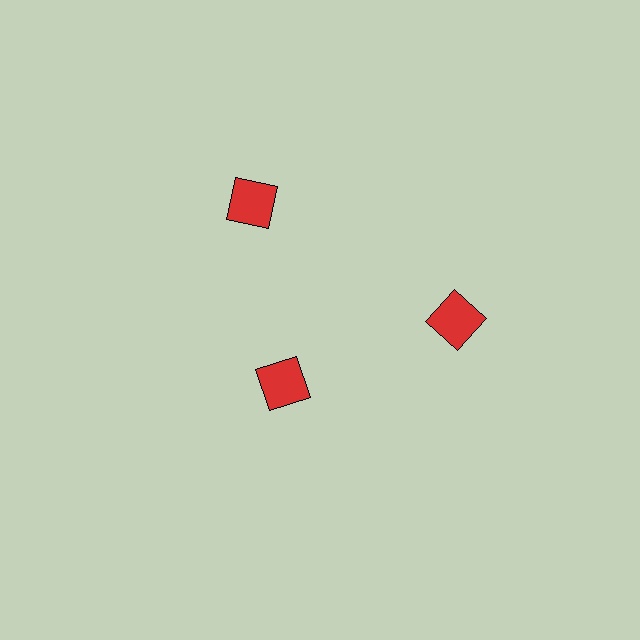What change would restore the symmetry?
The symmetry would be restored by moving it outward, back onto the ring so that all 3 squares sit at equal angles and equal distance from the center.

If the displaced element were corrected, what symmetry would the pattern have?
It would have 3-fold rotational symmetry — the pattern would map onto itself every 120 degrees.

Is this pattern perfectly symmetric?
No. The 3 red squares are arranged in a ring, but one element near the 7 o'clock position is pulled inward toward the center, breaking the 3-fold rotational symmetry.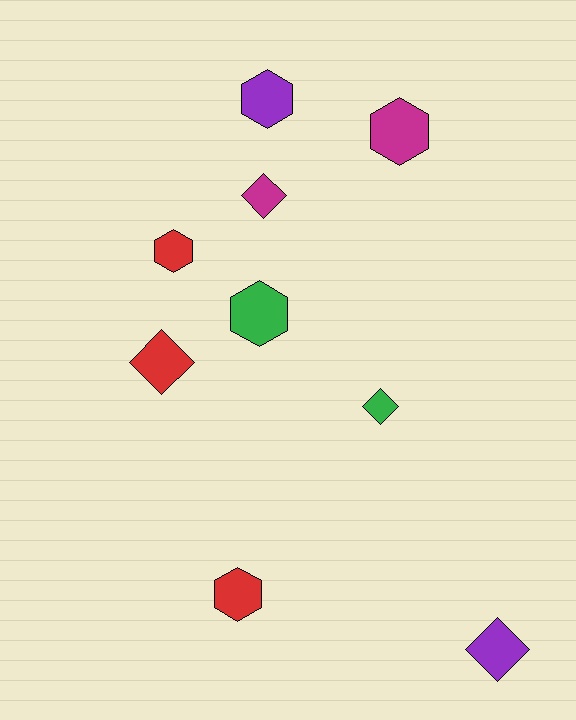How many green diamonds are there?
There is 1 green diamond.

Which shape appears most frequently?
Hexagon, with 5 objects.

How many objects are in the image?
There are 9 objects.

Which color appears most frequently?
Red, with 3 objects.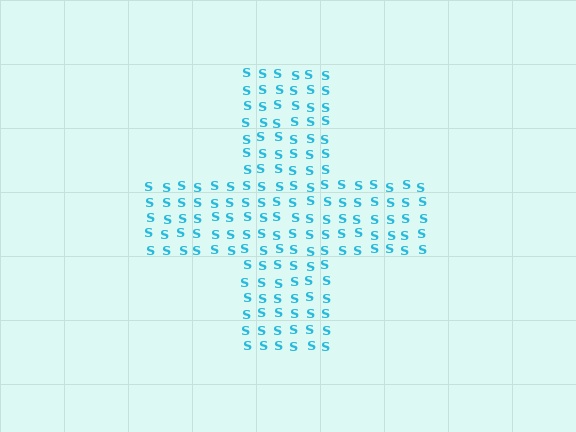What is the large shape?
The large shape is a cross.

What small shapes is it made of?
It is made of small letter S's.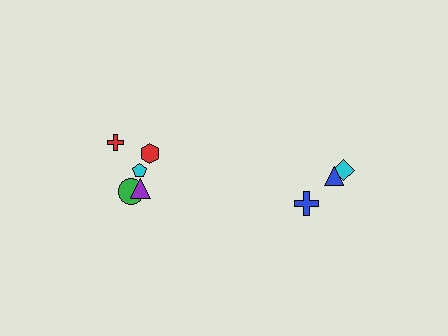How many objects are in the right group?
There are 3 objects.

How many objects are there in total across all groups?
There are 8 objects.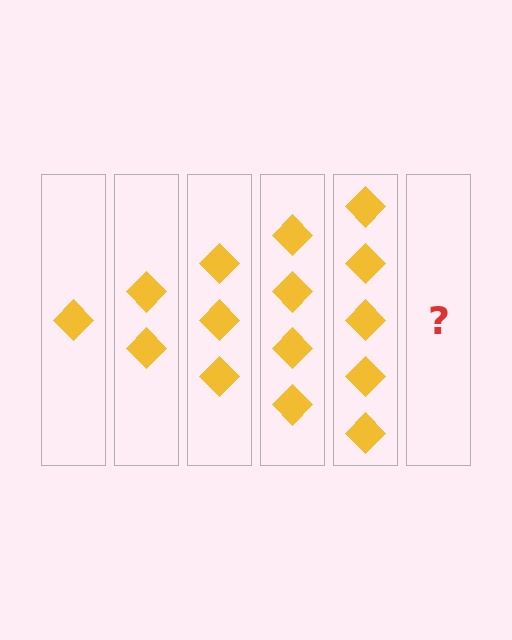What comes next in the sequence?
The next element should be 6 diamonds.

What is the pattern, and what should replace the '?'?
The pattern is that each step adds one more diamond. The '?' should be 6 diamonds.